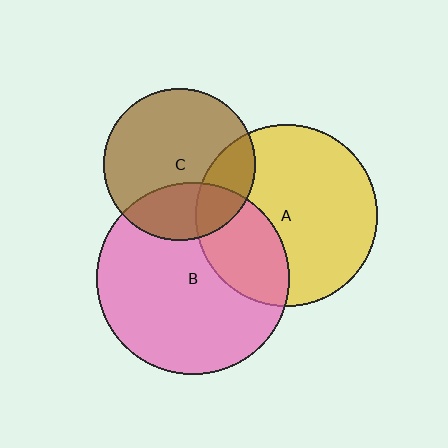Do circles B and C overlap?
Yes.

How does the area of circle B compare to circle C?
Approximately 1.6 times.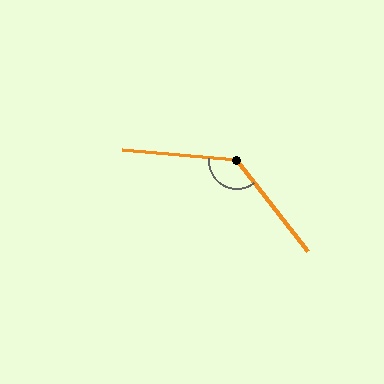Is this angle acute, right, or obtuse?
It is obtuse.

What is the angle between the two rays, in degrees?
Approximately 133 degrees.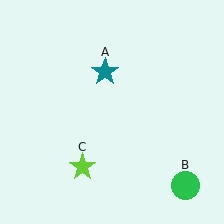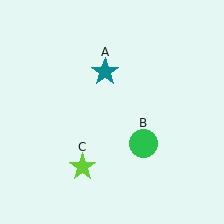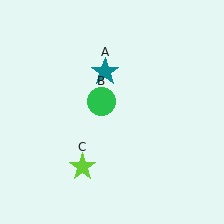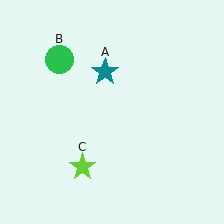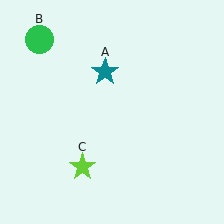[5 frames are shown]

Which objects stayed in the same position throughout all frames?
Teal star (object A) and lime star (object C) remained stationary.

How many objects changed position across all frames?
1 object changed position: green circle (object B).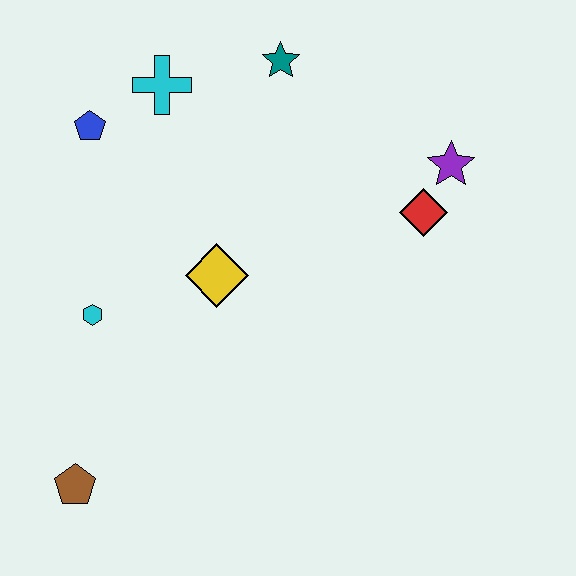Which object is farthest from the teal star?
The brown pentagon is farthest from the teal star.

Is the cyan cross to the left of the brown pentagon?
No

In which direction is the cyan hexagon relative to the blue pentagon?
The cyan hexagon is below the blue pentagon.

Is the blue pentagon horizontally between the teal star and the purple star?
No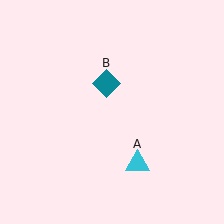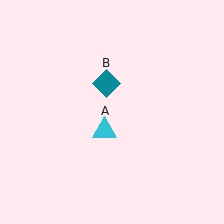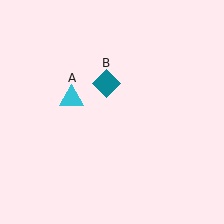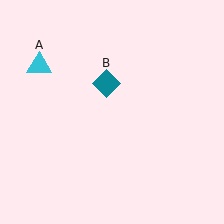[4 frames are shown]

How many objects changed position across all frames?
1 object changed position: cyan triangle (object A).